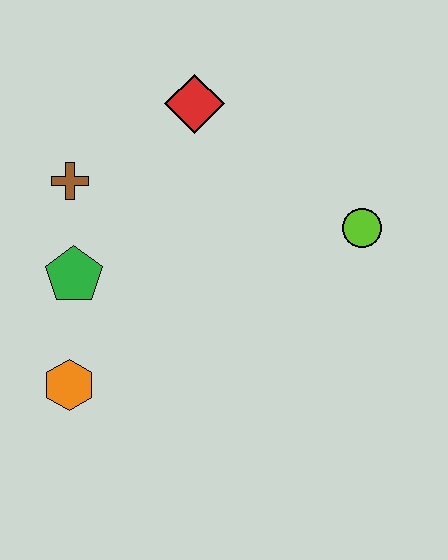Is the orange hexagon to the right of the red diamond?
No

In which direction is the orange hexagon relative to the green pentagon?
The orange hexagon is below the green pentagon.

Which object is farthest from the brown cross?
The lime circle is farthest from the brown cross.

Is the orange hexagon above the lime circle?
No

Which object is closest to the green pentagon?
The brown cross is closest to the green pentagon.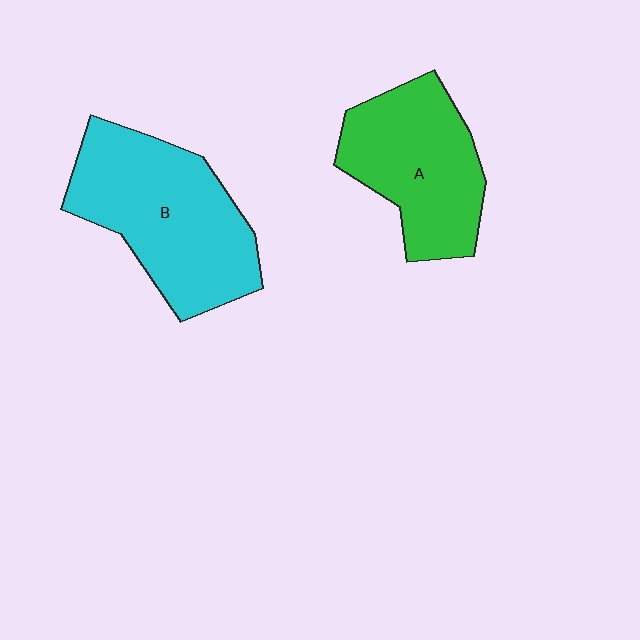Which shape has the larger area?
Shape B (cyan).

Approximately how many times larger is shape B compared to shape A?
Approximately 1.3 times.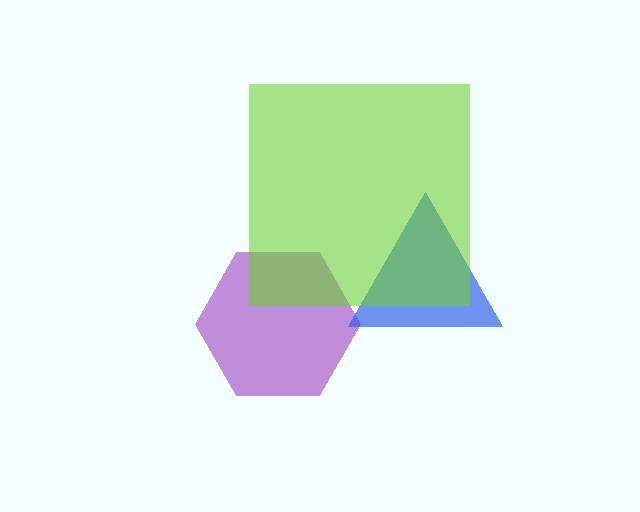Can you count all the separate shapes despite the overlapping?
Yes, there are 3 separate shapes.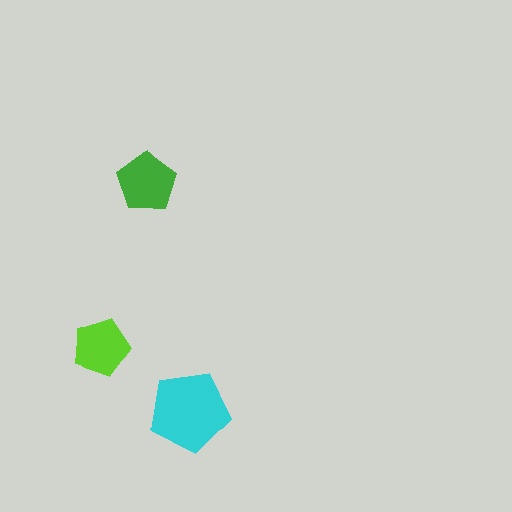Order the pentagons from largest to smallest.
the cyan one, the green one, the lime one.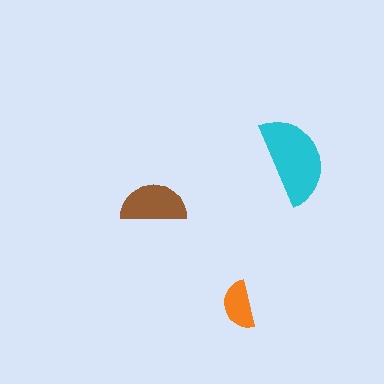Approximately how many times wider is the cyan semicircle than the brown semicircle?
About 1.5 times wider.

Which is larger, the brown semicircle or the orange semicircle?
The brown one.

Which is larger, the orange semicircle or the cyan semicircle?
The cyan one.